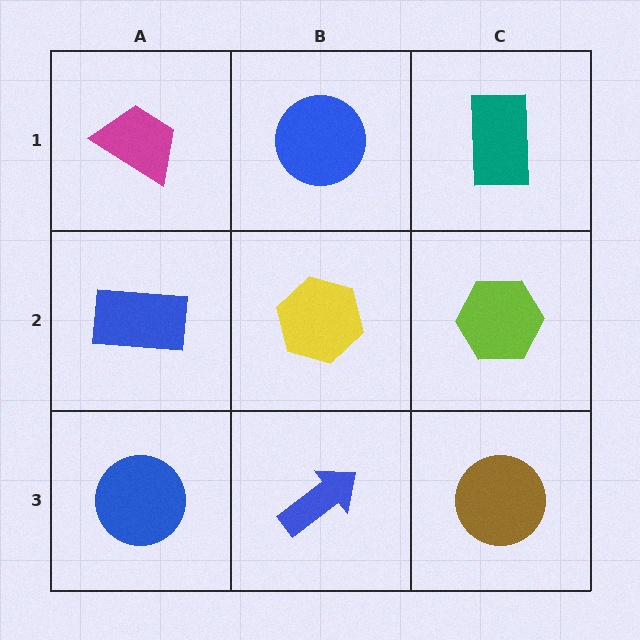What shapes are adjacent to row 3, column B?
A yellow hexagon (row 2, column B), a blue circle (row 3, column A), a brown circle (row 3, column C).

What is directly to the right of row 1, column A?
A blue circle.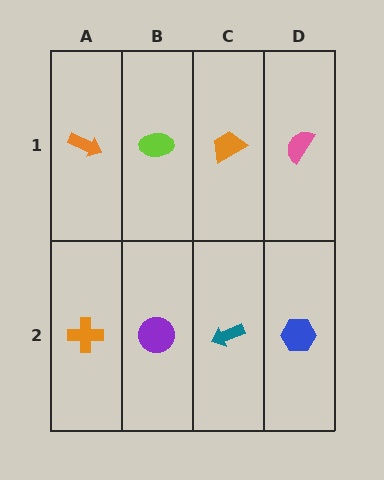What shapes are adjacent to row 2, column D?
A pink semicircle (row 1, column D), a teal arrow (row 2, column C).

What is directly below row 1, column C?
A teal arrow.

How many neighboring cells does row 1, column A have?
2.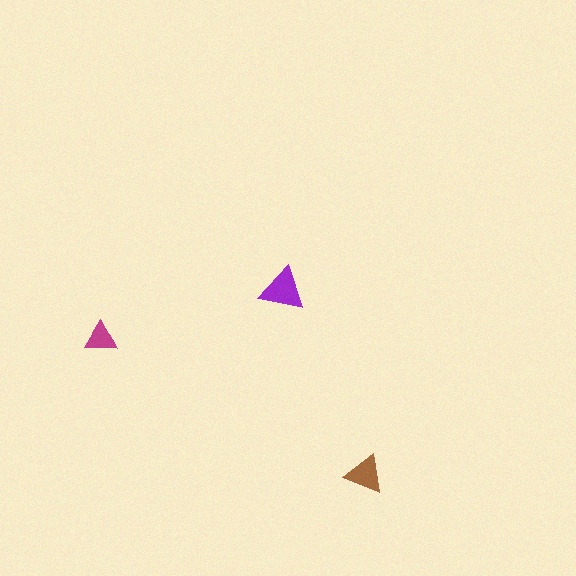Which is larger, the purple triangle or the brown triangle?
The purple one.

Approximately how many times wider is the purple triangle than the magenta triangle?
About 1.5 times wider.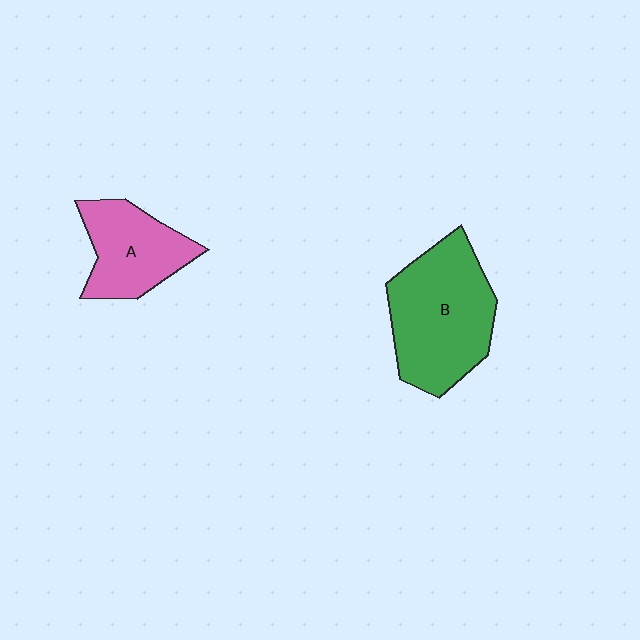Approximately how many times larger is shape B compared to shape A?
Approximately 1.6 times.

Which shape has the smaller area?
Shape A (pink).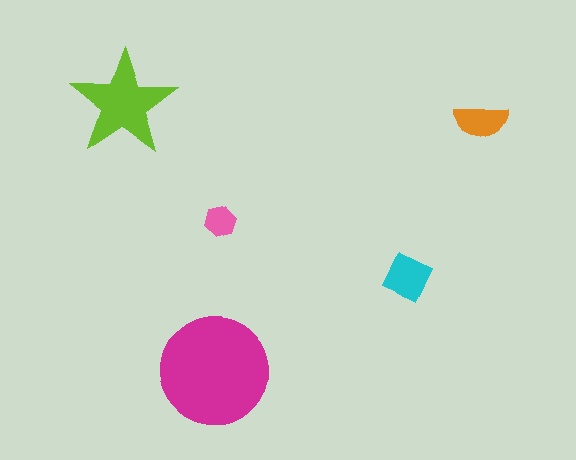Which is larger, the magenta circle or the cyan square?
The magenta circle.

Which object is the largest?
The magenta circle.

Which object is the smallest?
The pink hexagon.